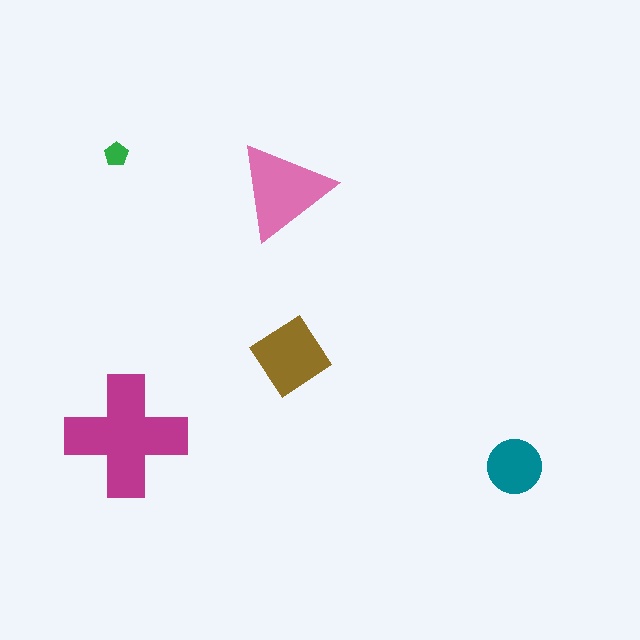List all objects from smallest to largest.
The green pentagon, the teal circle, the brown diamond, the pink triangle, the magenta cross.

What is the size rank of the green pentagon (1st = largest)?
5th.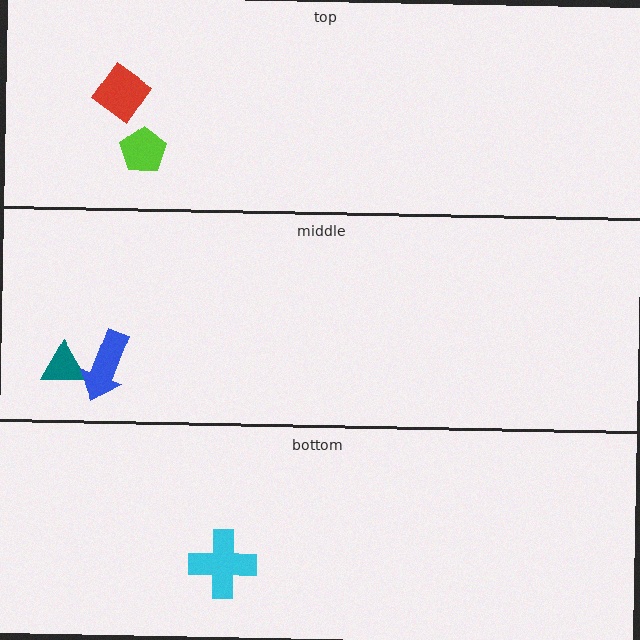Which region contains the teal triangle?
The middle region.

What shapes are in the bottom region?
The cyan cross.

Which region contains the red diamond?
The top region.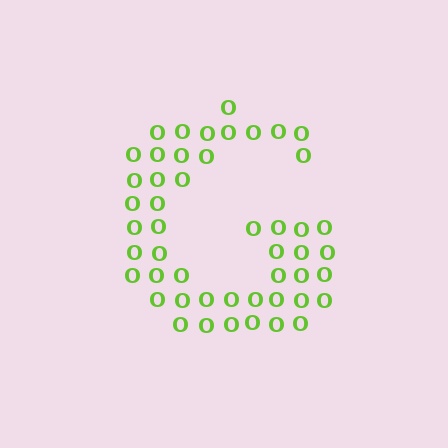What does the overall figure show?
The overall figure shows the letter G.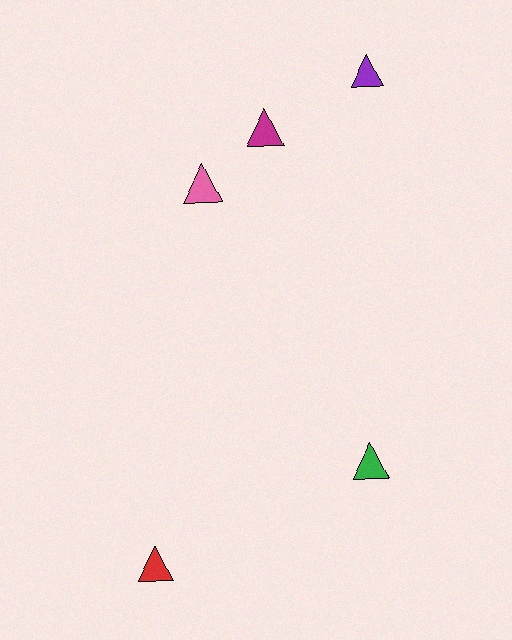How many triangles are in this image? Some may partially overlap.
There are 5 triangles.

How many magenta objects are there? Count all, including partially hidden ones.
There is 1 magenta object.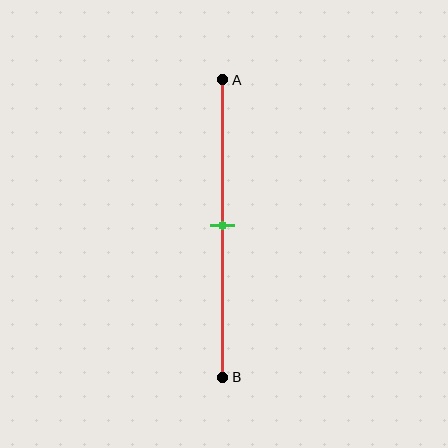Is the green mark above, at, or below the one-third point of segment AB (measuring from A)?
The green mark is below the one-third point of segment AB.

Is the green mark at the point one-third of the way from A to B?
No, the mark is at about 50% from A, not at the 33% one-third point.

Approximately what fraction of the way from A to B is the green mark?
The green mark is approximately 50% of the way from A to B.